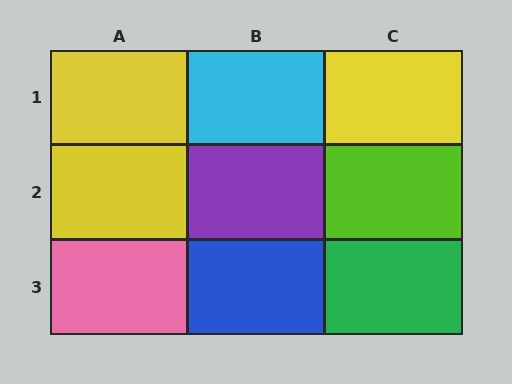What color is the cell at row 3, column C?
Green.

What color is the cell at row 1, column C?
Yellow.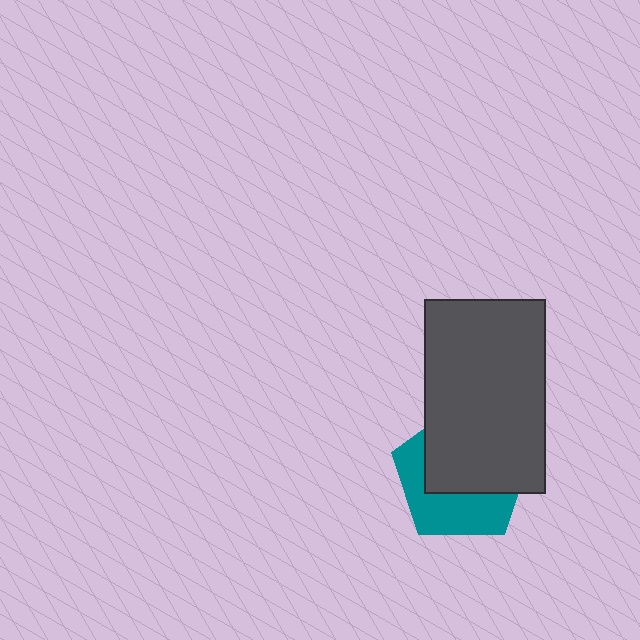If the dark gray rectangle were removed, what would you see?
You would see the complete teal pentagon.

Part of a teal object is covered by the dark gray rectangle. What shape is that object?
It is a pentagon.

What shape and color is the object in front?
The object in front is a dark gray rectangle.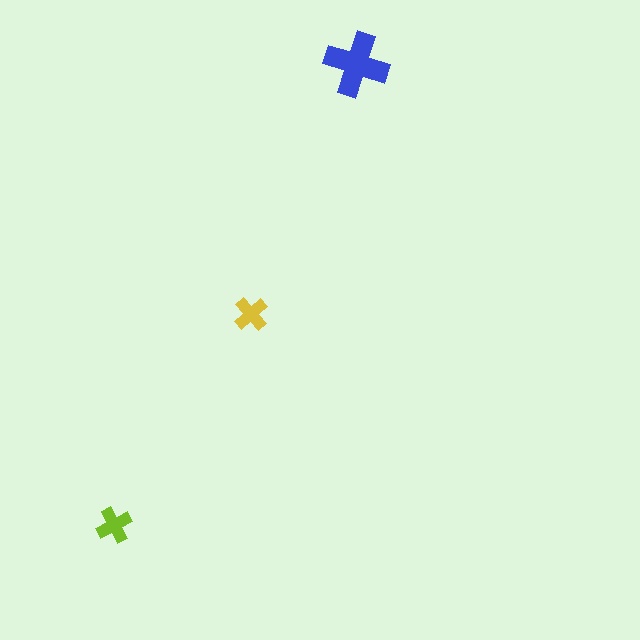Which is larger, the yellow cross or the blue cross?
The blue one.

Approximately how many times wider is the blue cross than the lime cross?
About 2 times wider.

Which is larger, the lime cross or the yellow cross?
The lime one.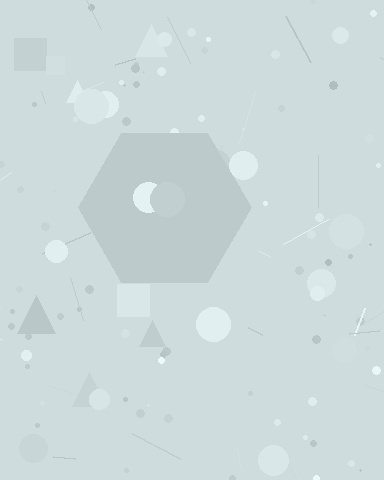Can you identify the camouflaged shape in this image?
The camouflaged shape is a hexagon.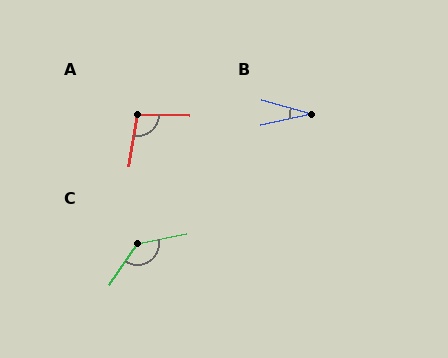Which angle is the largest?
C, at approximately 135 degrees.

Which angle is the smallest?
B, at approximately 28 degrees.